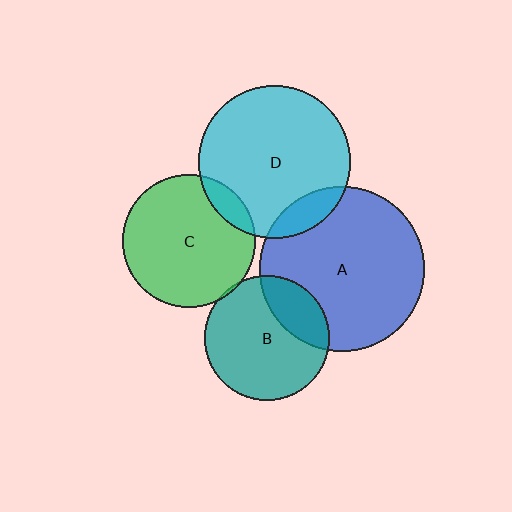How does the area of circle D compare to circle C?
Approximately 1.3 times.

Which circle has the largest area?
Circle A (blue).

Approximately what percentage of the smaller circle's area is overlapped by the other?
Approximately 10%.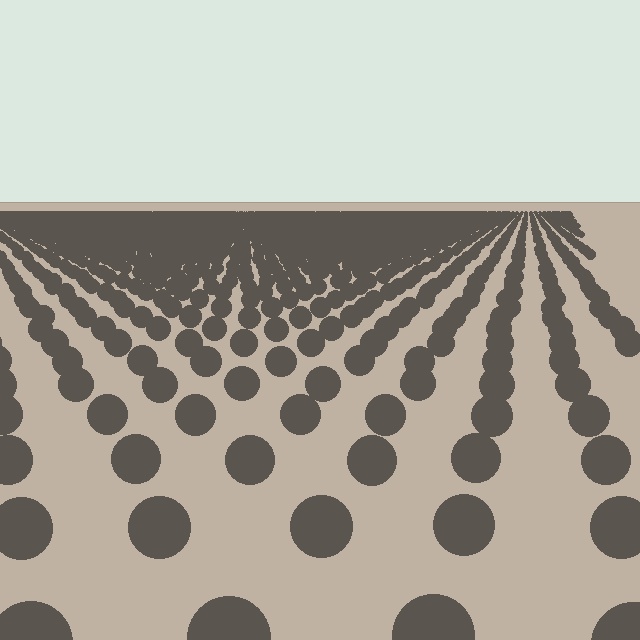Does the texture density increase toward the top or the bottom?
Density increases toward the top.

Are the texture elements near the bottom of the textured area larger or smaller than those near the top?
Larger. Near the bottom, elements are closer to the viewer and appear at a bigger on-screen size.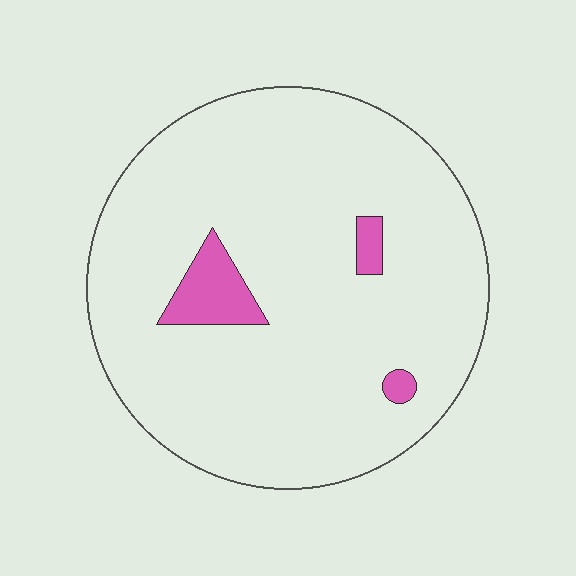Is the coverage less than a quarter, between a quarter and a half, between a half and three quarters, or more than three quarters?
Less than a quarter.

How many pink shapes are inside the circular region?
3.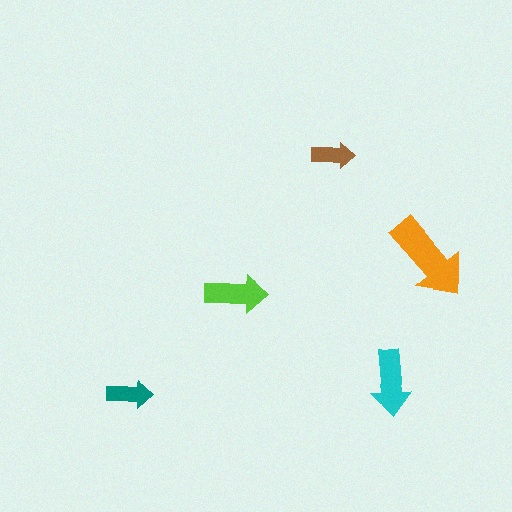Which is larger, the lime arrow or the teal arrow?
The lime one.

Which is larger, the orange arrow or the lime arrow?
The orange one.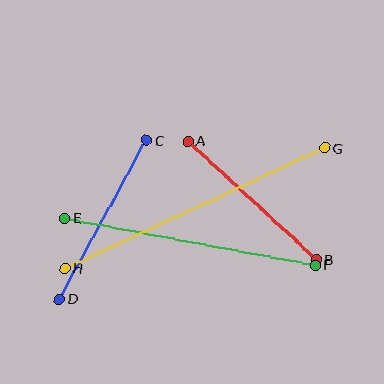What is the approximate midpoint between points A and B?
The midpoint is at approximately (252, 200) pixels.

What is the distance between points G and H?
The distance is approximately 286 pixels.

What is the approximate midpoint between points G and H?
The midpoint is at approximately (195, 208) pixels.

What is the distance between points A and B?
The distance is approximately 175 pixels.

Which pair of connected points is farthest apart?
Points G and H are farthest apart.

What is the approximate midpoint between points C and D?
The midpoint is at approximately (103, 220) pixels.